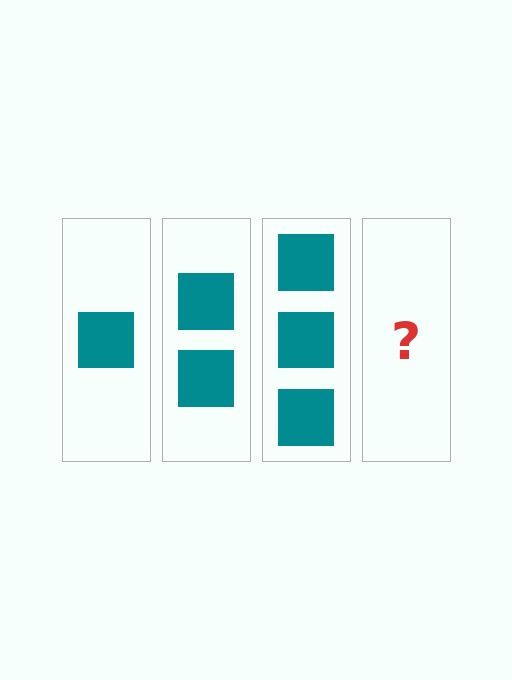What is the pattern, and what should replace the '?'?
The pattern is that each step adds one more square. The '?' should be 4 squares.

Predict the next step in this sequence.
The next step is 4 squares.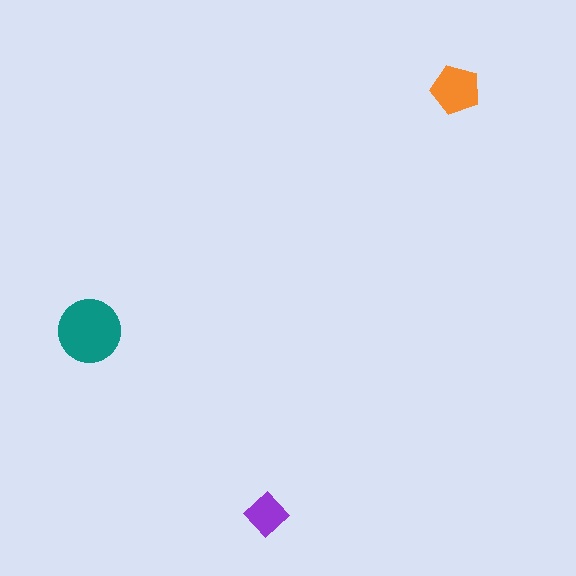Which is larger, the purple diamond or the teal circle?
The teal circle.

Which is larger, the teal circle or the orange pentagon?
The teal circle.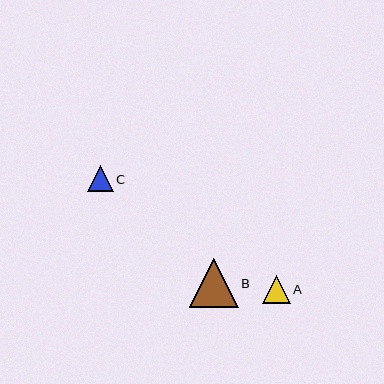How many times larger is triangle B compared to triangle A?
Triangle B is approximately 1.8 times the size of triangle A.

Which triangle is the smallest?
Triangle C is the smallest with a size of approximately 26 pixels.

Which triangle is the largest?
Triangle B is the largest with a size of approximately 49 pixels.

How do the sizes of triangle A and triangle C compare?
Triangle A and triangle C are approximately the same size.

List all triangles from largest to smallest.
From largest to smallest: B, A, C.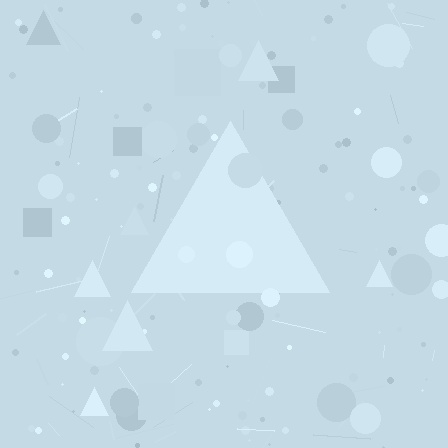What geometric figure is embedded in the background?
A triangle is embedded in the background.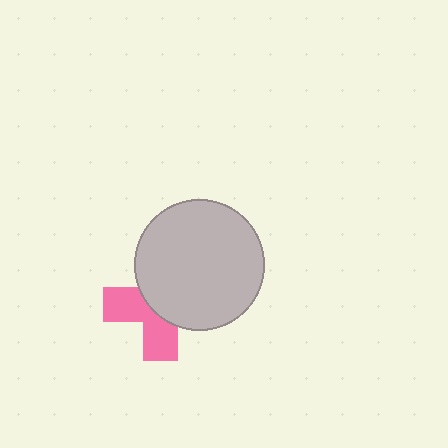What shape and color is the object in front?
The object in front is a light gray circle.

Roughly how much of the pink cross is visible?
A small part of it is visible (roughly 43%).